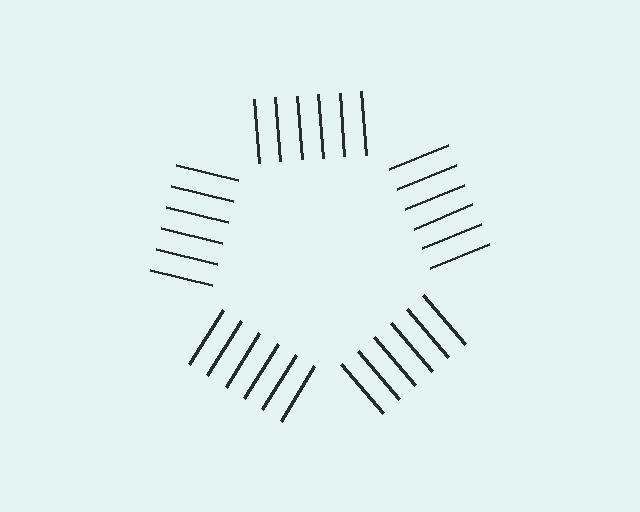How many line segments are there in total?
30 — 6 along each of the 5 edges.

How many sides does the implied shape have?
5 sides — the line-ends trace a pentagon.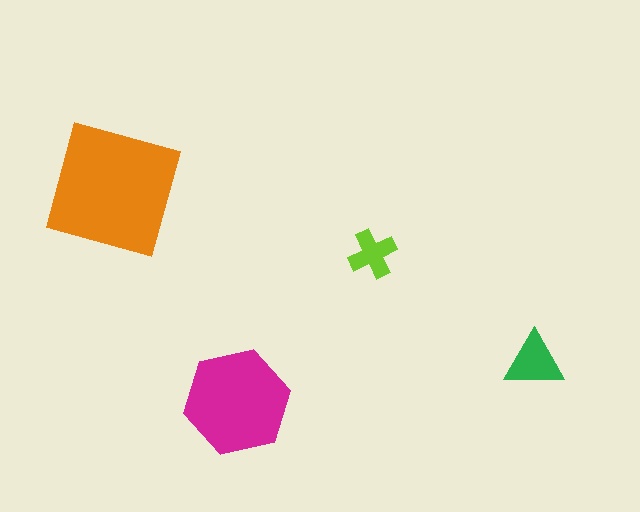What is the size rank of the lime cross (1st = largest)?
4th.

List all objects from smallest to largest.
The lime cross, the green triangle, the magenta hexagon, the orange square.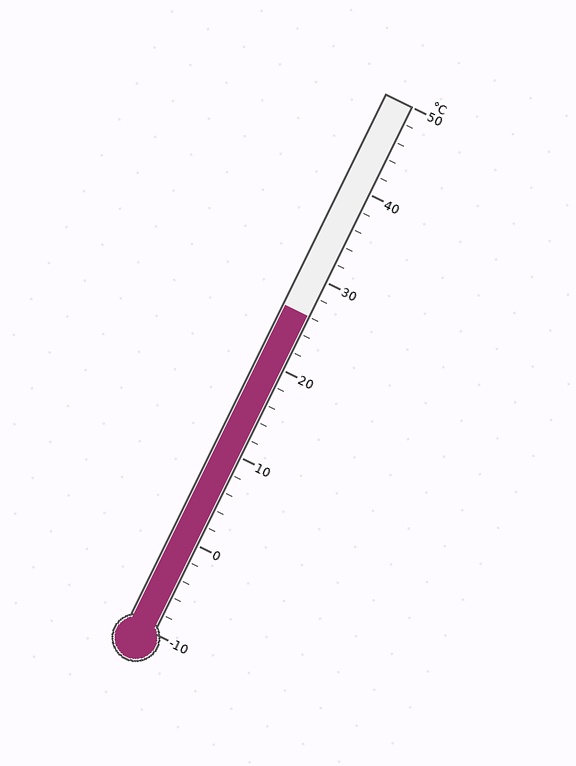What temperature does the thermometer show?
The thermometer shows approximately 26°C.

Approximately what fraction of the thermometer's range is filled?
The thermometer is filled to approximately 60% of its range.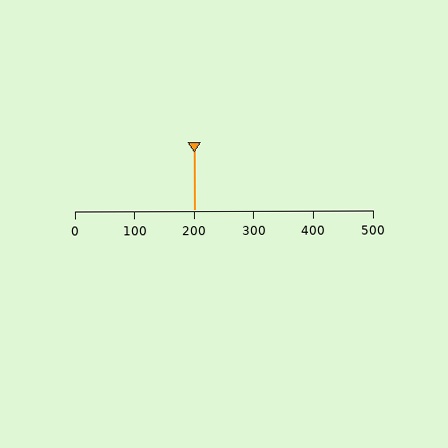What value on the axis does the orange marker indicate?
The marker indicates approximately 200.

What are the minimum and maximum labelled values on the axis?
The axis runs from 0 to 500.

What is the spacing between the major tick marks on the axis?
The major ticks are spaced 100 apart.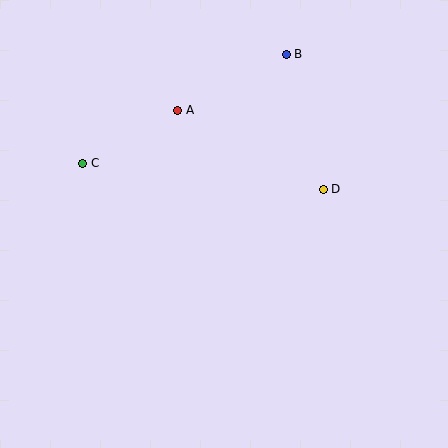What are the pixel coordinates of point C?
Point C is at (83, 163).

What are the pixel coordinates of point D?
Point D is at (323, 189).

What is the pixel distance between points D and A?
The distance between D and A is 166 pixels.